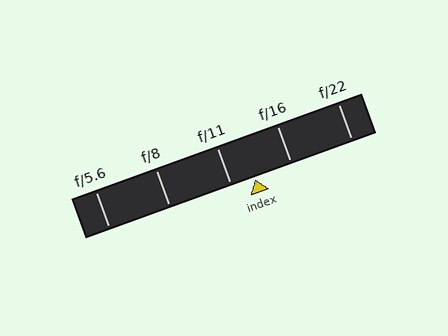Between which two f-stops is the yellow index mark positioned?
The index mark is between f/11 and f/16.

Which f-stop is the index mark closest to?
The index mark is closest to f/11.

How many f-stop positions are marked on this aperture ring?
There are 5 f-stop positions marked.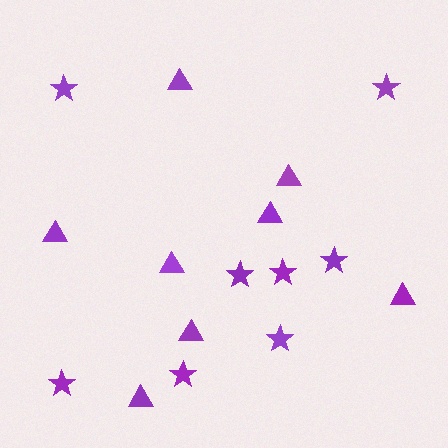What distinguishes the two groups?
There are 2 groups: one group of triangles (8) and one group of stars (8).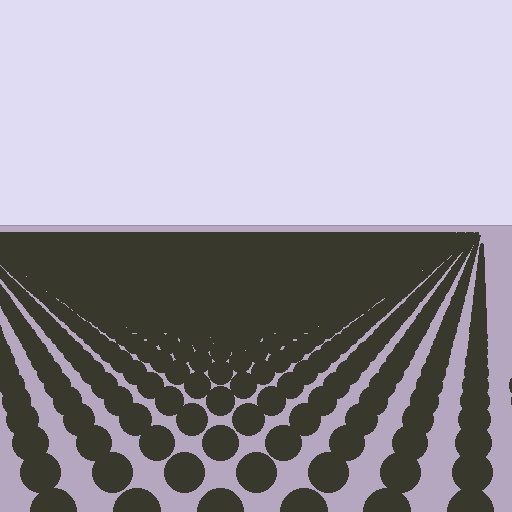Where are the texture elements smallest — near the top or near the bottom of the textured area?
Near the top.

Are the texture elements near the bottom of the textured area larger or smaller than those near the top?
Larger. Near the bottom, elements are closer to the viewer and appear at a bigger on-screen size.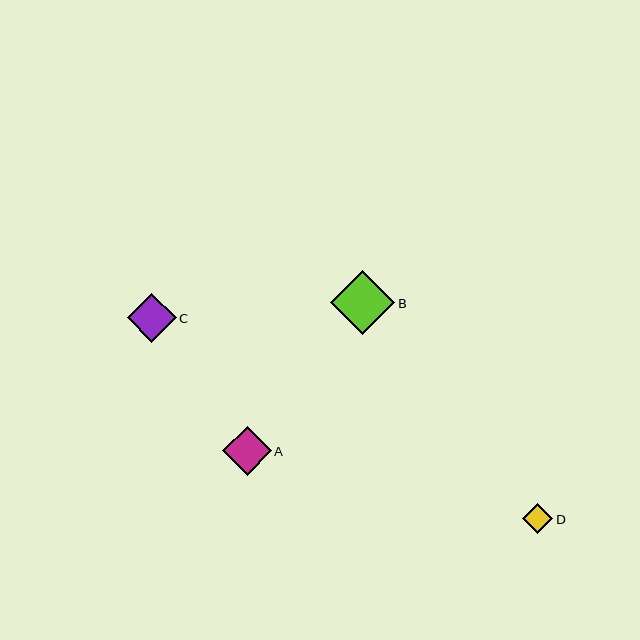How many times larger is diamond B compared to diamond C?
Diamond B is approximately 1.3 times the size of diamond C.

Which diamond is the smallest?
Diamond D is the smallest with a size of approximately 30 pixels.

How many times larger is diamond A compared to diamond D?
Diamond A is approximately 1.6 times the size of diamond D.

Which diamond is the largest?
Diamond B is the largest with a size of approximately 64 pixels.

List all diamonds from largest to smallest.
From largest to smallest: B, C, A, D.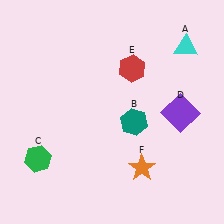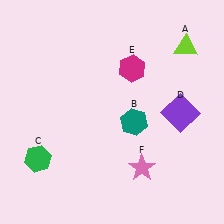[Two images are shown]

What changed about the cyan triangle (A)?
In Image 1, A is cyan. In Image 2, it changed to lime.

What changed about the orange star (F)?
In Image 1, F is orange. In Image 2, it changed to pink.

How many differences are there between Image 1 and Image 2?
There are 3 differences between the two images.